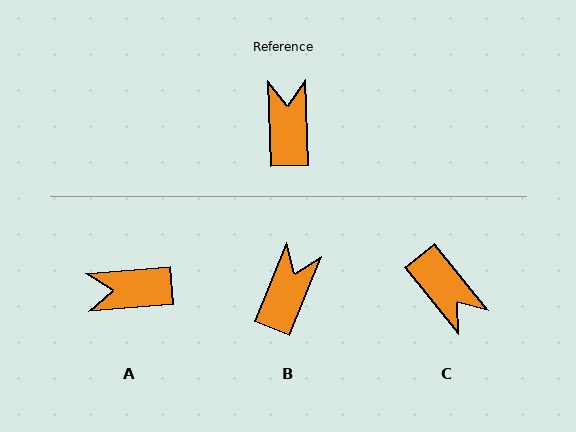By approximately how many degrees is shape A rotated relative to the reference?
Approximately 93 degrees counter-clockwise.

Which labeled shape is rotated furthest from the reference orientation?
C, about 143 degrees away.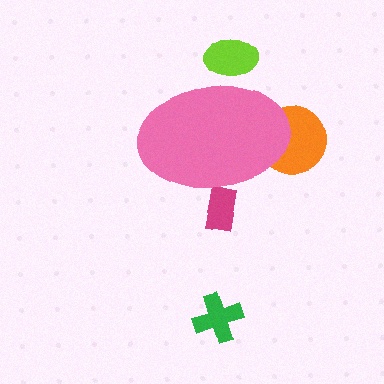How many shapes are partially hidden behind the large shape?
3 shapes are partially hidden.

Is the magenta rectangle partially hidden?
Yes, the magenta rectangle is partially hidden behind the pink ellipse.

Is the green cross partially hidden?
No, the green cross is fully visible.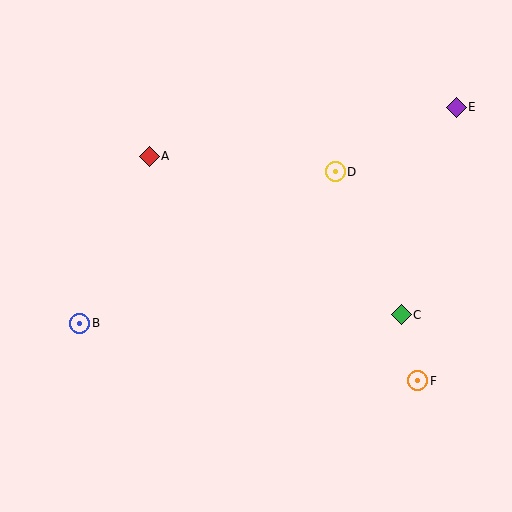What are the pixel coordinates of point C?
Point C is at (401, 315).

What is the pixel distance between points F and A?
The distance between F and A is 350 pixels.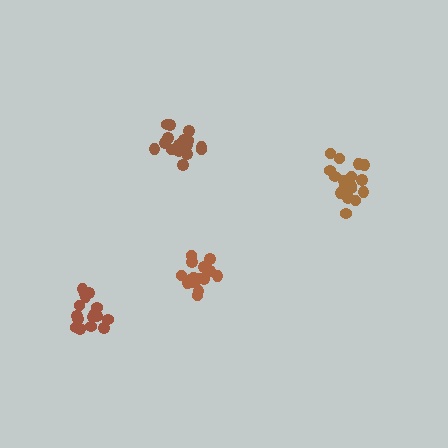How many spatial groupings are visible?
There are 4 spatial groupings.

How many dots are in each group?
Group 1: 20 dots, Group 2: 18 dots, Group 3: 16 dots, Group 4: 16 dots (70 total).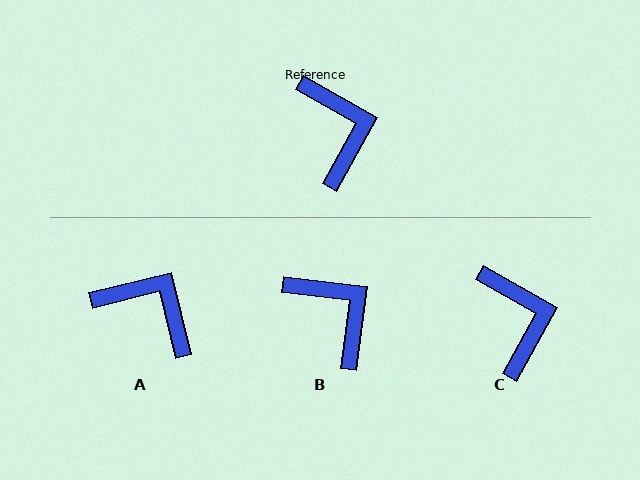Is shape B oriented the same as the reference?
No, it is off by about 22 degrees.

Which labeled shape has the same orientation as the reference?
C.